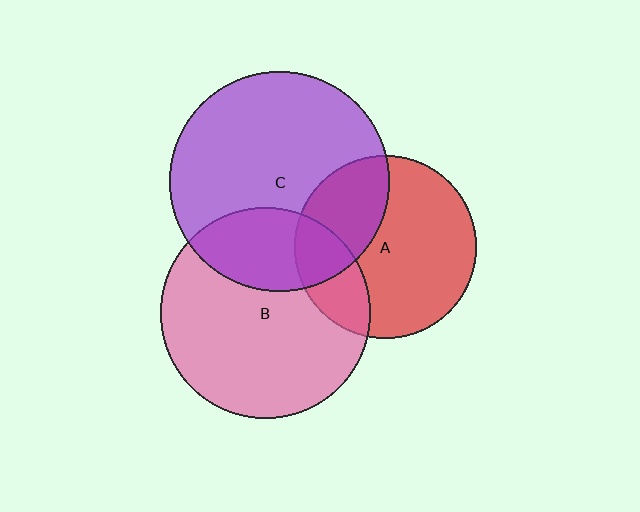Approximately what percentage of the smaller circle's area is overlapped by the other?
Approximately 30%.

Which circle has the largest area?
Circle C (purple).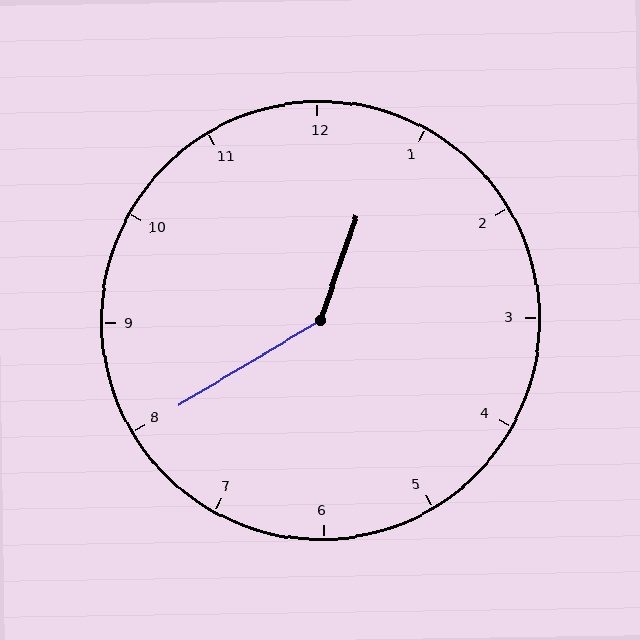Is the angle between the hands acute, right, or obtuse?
It is obtuse.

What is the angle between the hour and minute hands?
Approximately 140 degrees.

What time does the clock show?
12:40.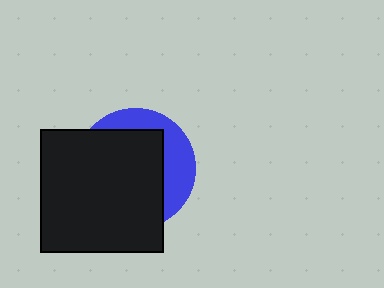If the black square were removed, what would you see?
You would see the complete blue circle.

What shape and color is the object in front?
The object in front is a black square.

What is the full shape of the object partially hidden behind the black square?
The partially hidden object is a blue circle.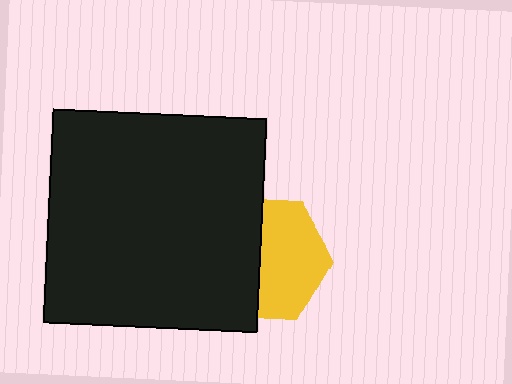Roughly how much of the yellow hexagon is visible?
About half of it is visible (roughly 54%).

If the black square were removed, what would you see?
You would see the complete yellow hexagon.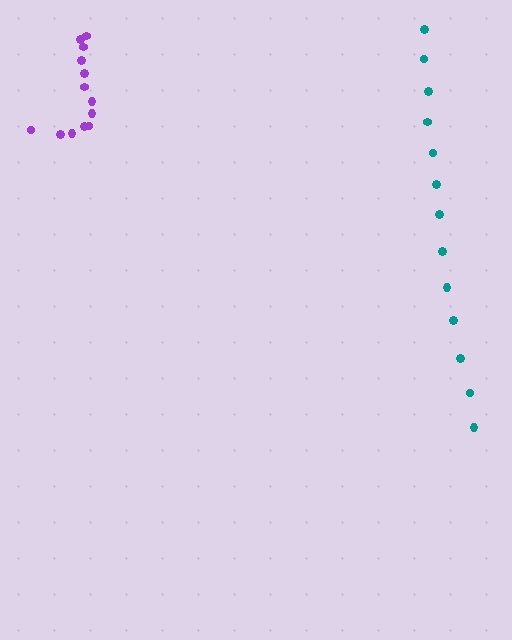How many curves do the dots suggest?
There are 2 distinct paths.